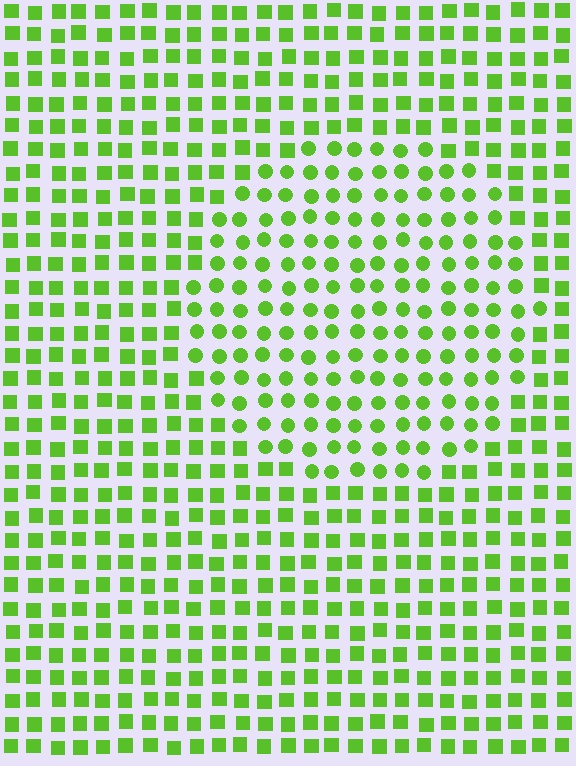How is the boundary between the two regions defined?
The boundary is defined by a change in element shape: circles inside vs. squares outside. All elements share the same color and spacing.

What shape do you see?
I see a circle.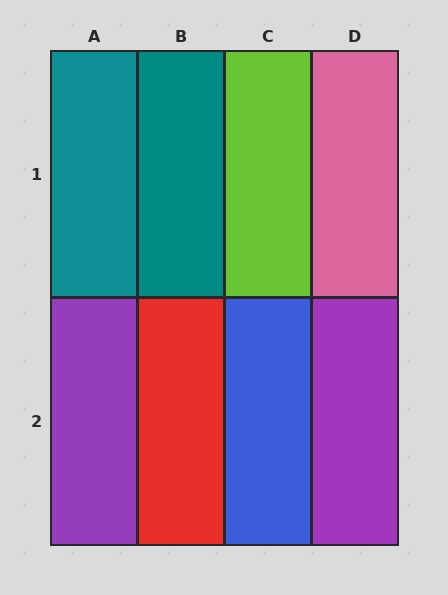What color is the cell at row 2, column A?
Purple.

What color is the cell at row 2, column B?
Red.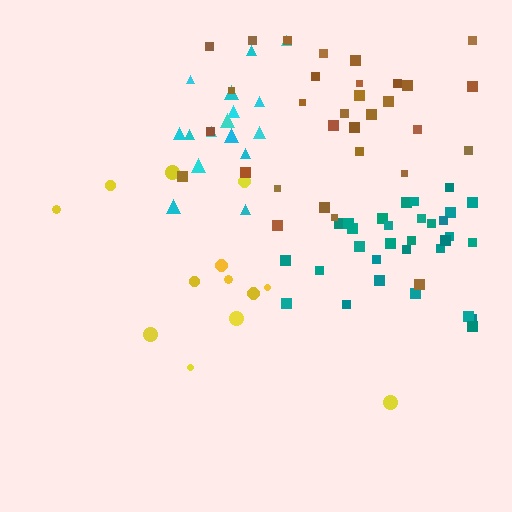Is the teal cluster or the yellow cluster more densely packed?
Teal.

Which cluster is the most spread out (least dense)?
Yellow.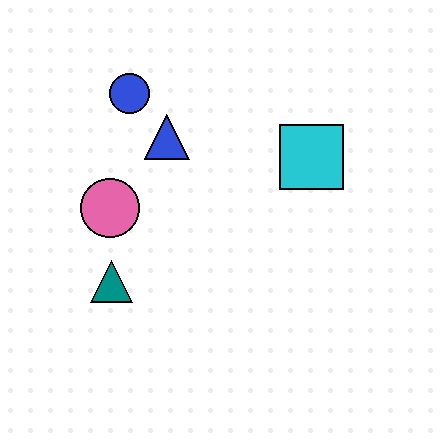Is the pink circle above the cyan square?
No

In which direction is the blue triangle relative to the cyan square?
The blue triangle is to the left of the cyan square.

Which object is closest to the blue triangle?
The blue circle is closest to the blue triangle.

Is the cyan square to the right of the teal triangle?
Yes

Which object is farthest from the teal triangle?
The cyan square is farthest from the teal triangle.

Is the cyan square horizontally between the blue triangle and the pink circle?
No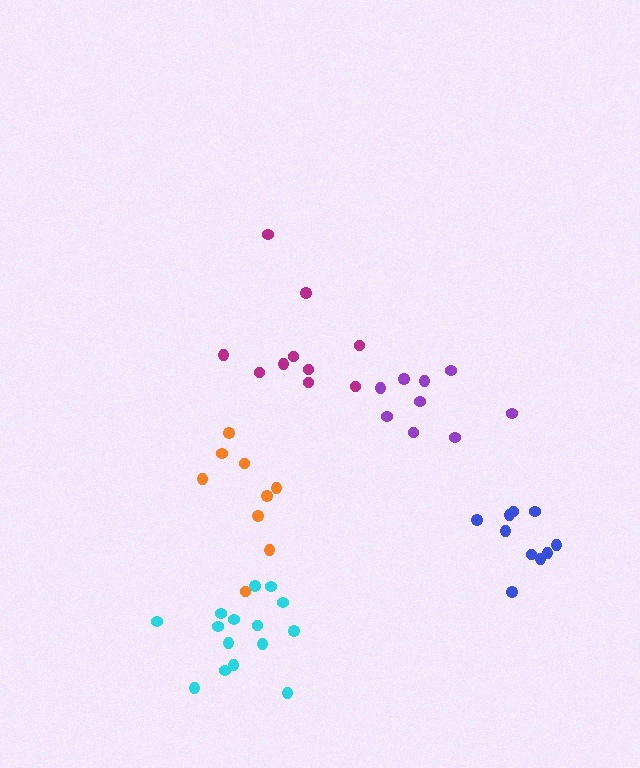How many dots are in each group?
Group 1: 15 dots, Group 2: 10 dots, Group 3: 9 dots, Group 4: 10 dots, Group 5: 9 dots (53 total).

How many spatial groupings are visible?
There are 5 spatial groupings.